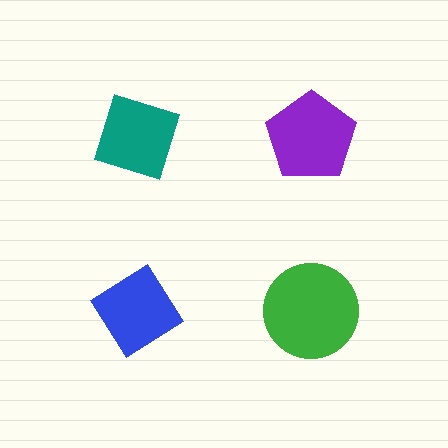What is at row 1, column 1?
A teal diamond.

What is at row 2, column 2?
A green circle.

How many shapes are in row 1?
2 shapes.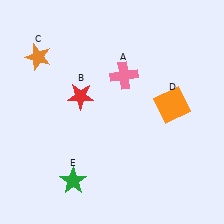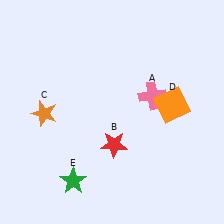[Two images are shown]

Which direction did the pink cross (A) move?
The pink cross (A) moved right.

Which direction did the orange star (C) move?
The orange star (C) moved down.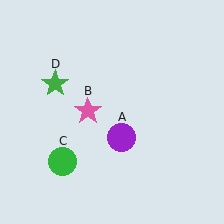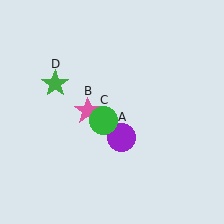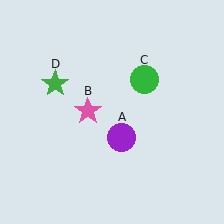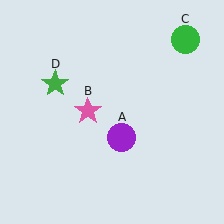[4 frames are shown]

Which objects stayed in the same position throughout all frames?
Purple circle (object A) and pink star (object B) and green star (object D) remained stationary.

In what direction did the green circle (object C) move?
The green circle (object C) moved up and to the right.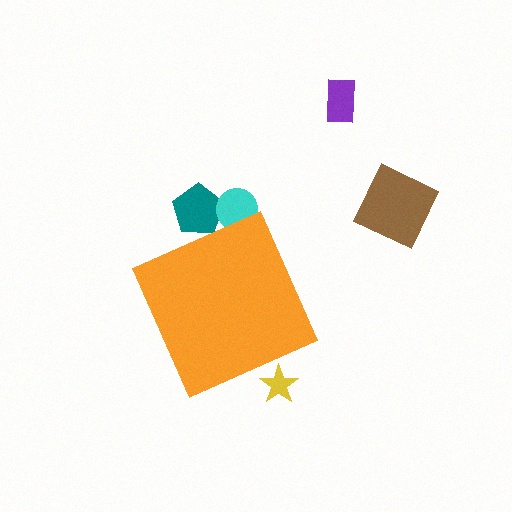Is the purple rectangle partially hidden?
No, the purple rectangle is fully visible.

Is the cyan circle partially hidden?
Yes, the cyan circle is partially hidden behind the orange diamond.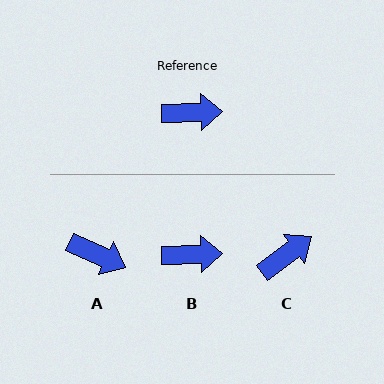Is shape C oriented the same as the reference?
No, it is off by about 35 degrees.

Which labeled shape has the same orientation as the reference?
B.